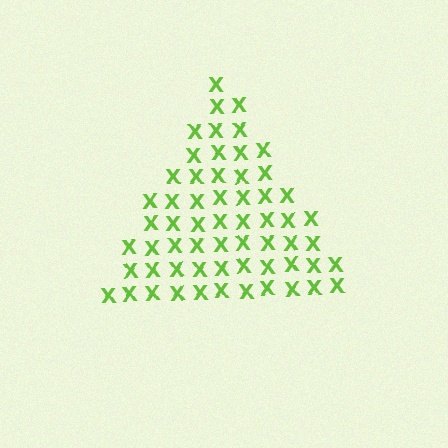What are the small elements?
The small elements are letter X's.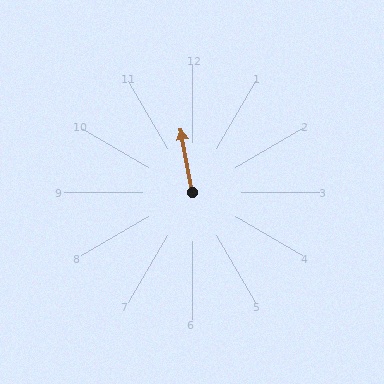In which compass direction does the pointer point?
North.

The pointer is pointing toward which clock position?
Roughly 12 o'clock.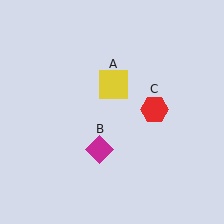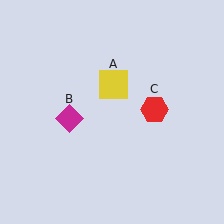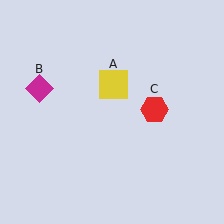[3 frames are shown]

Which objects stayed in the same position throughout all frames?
Yellow square (object A) and red hexagon (object C) remained stationary.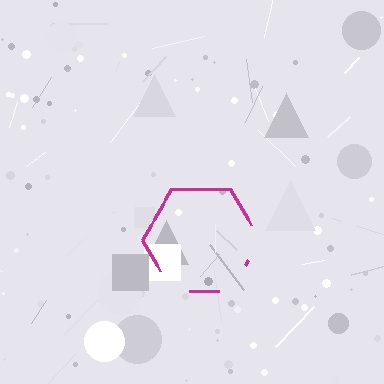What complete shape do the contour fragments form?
The contour fragments form a hexagon.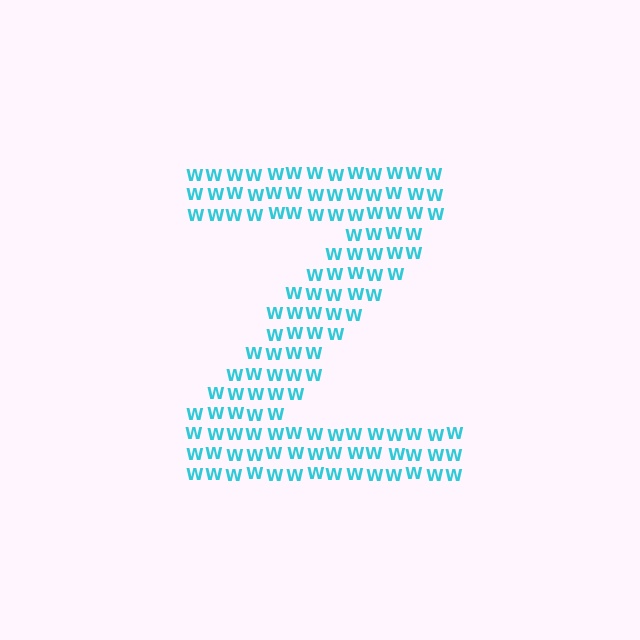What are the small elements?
The small elements are letter W's.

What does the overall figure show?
The overall figure shows the letter Z.